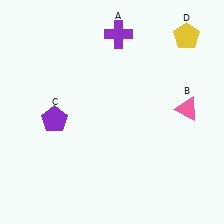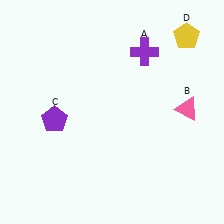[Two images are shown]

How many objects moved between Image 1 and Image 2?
1 object moved between the two images.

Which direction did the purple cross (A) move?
The purple cross (A) moved right.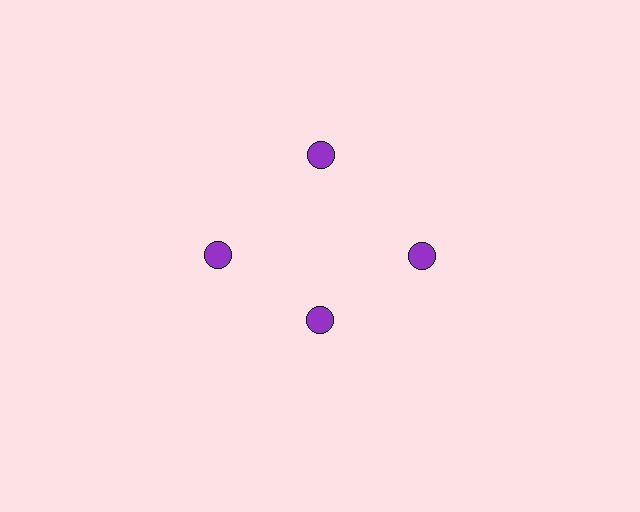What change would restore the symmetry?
The symmetry would be restored by moving it outward, back onto the ring so that all 4 circles sit at equal angles and equal distance from the center.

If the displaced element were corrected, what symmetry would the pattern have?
It would have 4-fold rotational symmetry — the pattern would map onto itself every 90 degrees.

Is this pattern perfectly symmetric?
No. The 4 purple circles are arranged in a ring, but one element near the 6 o'clock position is pulled inward toward the center, breaking the 4-fold rotational symmetry.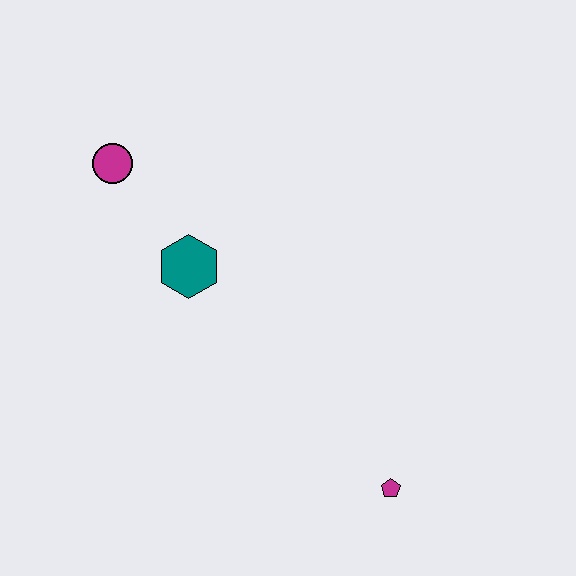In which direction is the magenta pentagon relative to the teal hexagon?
The magenta pentagon is below the teal hexagon.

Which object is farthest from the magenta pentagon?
The magenta circle is farthest from the magenta pentagon.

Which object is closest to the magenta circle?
The teal hexagon is closest to the magenta circle.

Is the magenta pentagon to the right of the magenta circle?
Yes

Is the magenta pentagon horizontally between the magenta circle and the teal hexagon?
No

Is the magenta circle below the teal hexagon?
No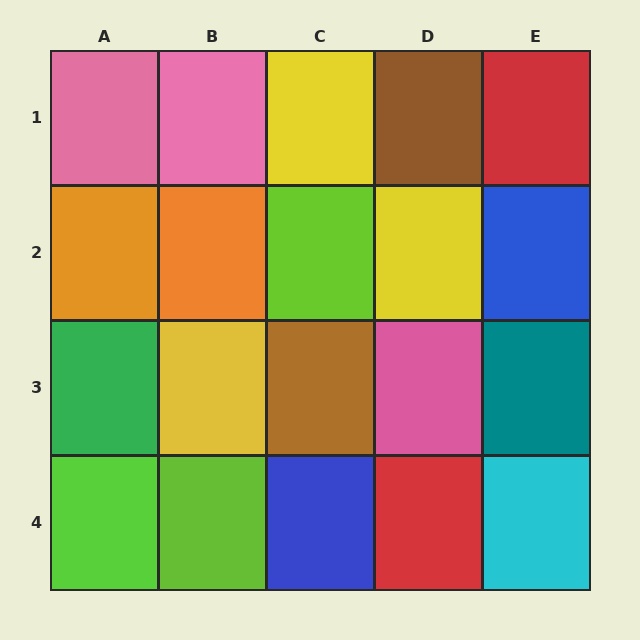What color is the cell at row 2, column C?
Lime.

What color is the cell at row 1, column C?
Yellow.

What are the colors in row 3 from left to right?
Green, yellow, brown, pink, teal.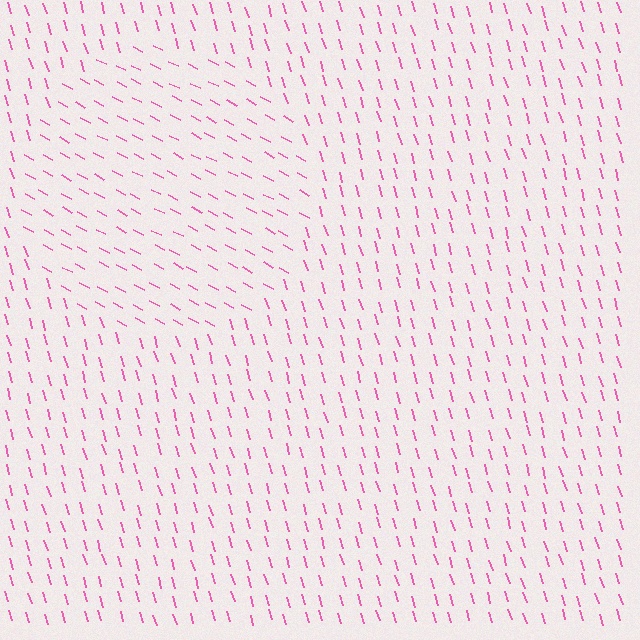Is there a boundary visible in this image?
Yes, there is a texture boundary formed by a change in line orientation.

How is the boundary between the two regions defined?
The boundary is defined purely by a change in line orientation (approximately 45 degrees difference). All lines are the same color and thickness.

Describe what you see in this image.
The image is filled with small pink line segments. A circle region in the image has lines oriented differently from the surrounding lines, creating a visible texture boundary.